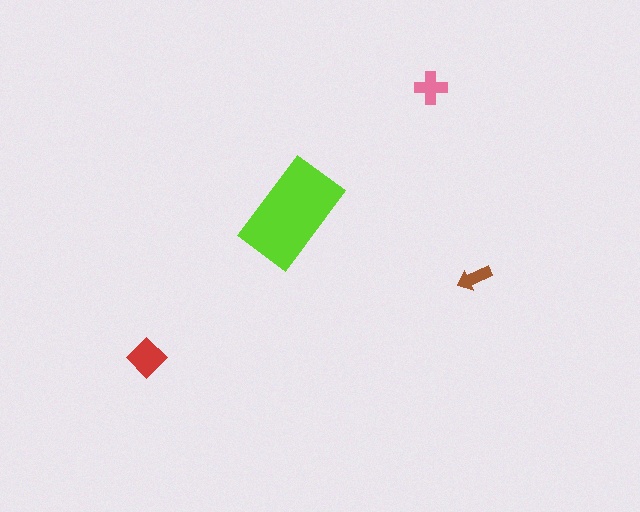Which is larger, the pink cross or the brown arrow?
The pink cross.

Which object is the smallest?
The brown arrow.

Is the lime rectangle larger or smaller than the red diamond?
Larger.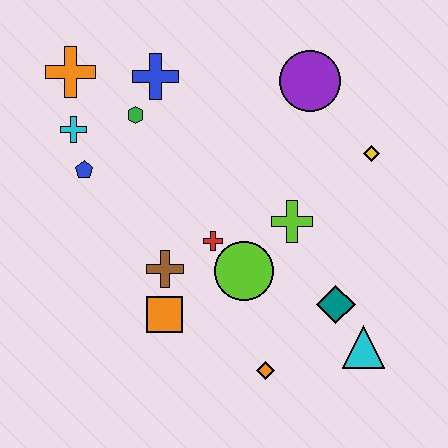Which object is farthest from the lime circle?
The orange cross is farthest from the lime circle.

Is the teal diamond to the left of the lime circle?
No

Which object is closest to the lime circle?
The red cross is closest to the lime circle.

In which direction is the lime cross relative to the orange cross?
The lime cross is to the right of the orange cross.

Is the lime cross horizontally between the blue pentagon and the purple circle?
Yes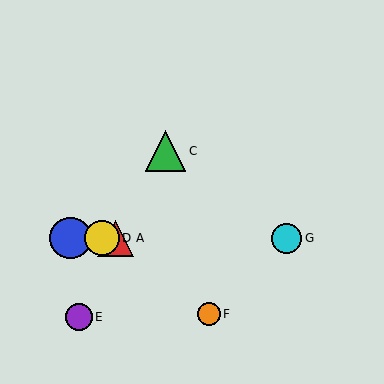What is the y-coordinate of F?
Object F is at y≈314.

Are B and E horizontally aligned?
No, B is at y≈238 and E is at y≈317.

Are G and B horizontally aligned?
Yes, both are at y≈238.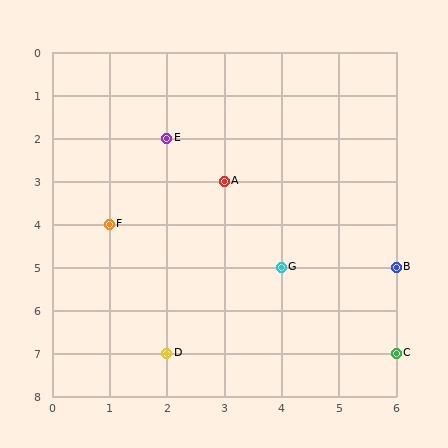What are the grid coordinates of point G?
Point G is at grid coordinates (4, 5).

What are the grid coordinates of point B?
Point B is at grid coordinates (6, 5).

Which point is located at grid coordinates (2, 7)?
Point D is at (2, 7).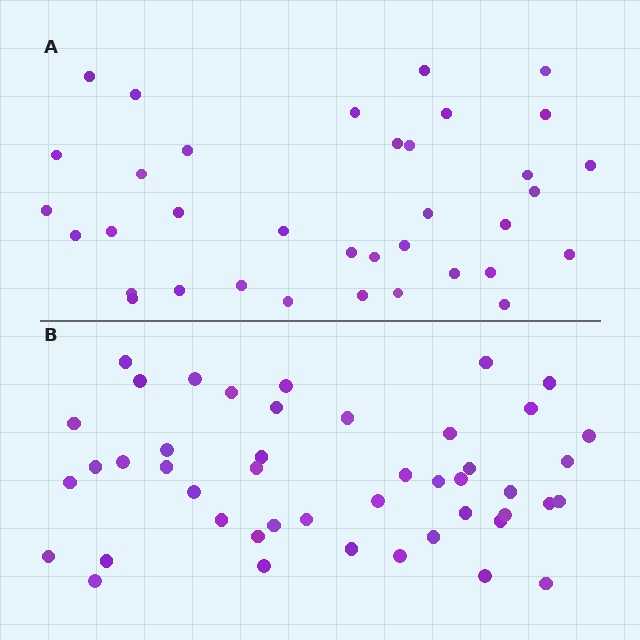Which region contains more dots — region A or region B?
Region B (the bottom region) has more dots.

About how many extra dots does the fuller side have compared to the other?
Region B has roughly 10 or so more dots than region A.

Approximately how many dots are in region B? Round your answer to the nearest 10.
About 50 dots. (The exact count is 46, which rounds to 50.)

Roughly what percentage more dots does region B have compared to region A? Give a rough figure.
About 30% more.